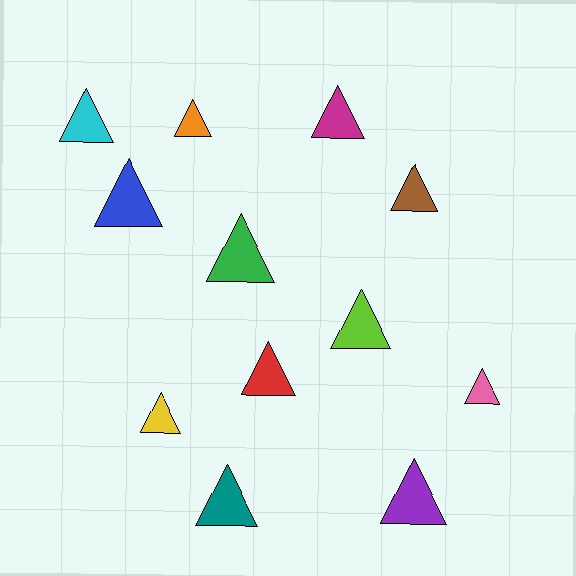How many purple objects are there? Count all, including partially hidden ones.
There is 1 purple object.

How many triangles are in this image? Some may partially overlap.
There are 12 triangles.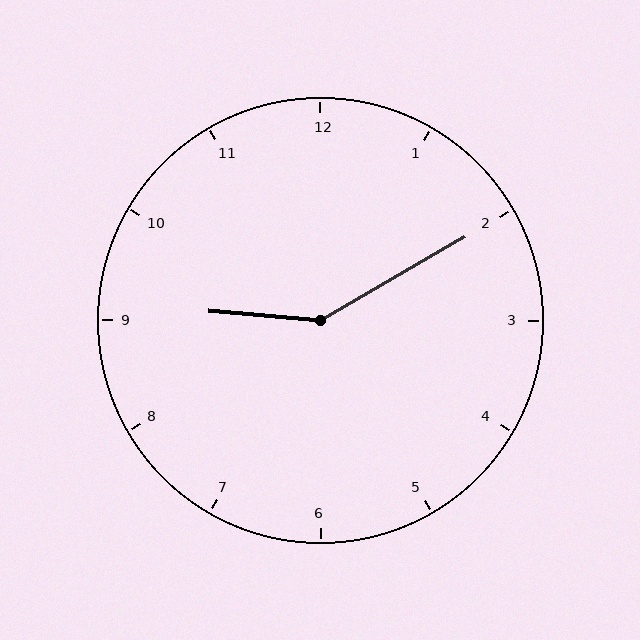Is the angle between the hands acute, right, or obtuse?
It is obtuse.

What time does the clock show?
9:10.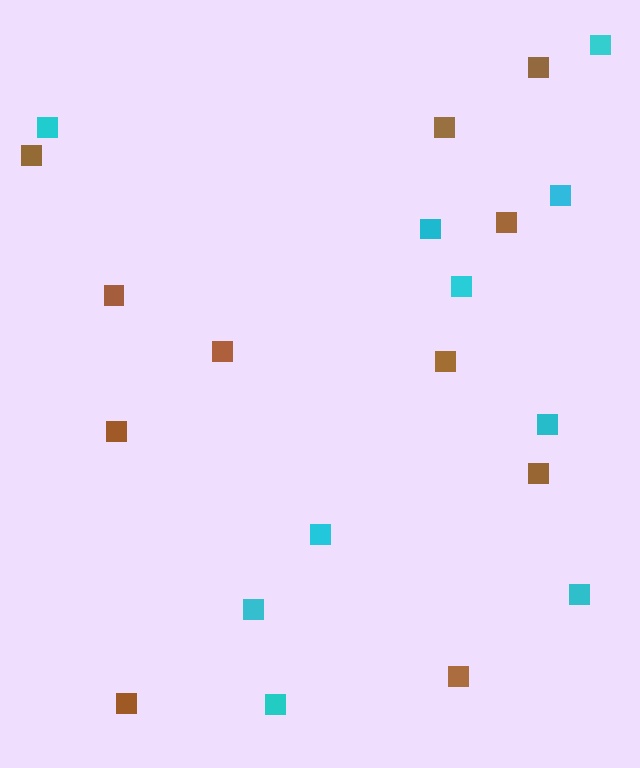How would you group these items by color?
There are 2 groups: one group of brown squares (11) and one group of cyan squares (10).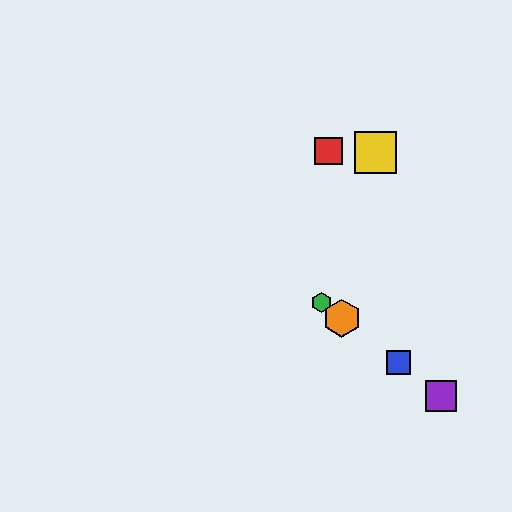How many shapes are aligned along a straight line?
4 shapes (the blue square, the green hexagon, the purple square, the orange hexagon) are aligned along a straight line.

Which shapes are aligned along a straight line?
The blue square, the green hexagon, the purple square, the orange hexagon are aligned along a straight line.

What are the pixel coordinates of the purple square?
The purple square is at (441, 396).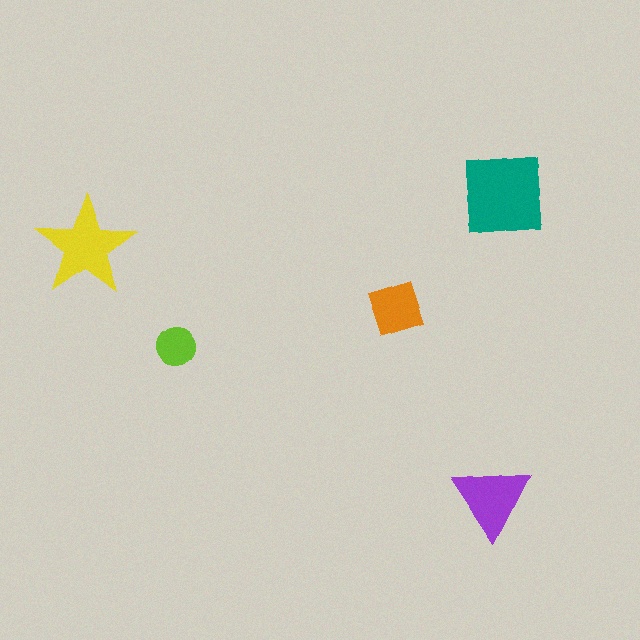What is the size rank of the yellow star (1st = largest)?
2nd.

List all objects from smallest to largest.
The lime circle, the orange square, the purple triangle, the yellow star, the teal square.